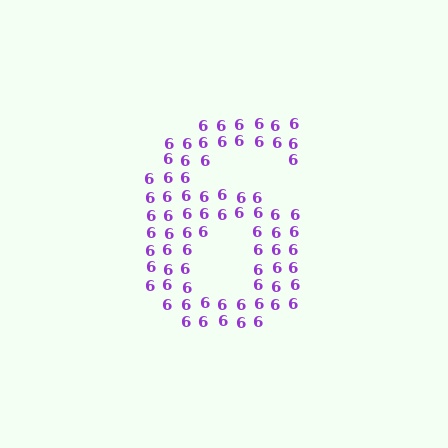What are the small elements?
The small elements are digit 6's.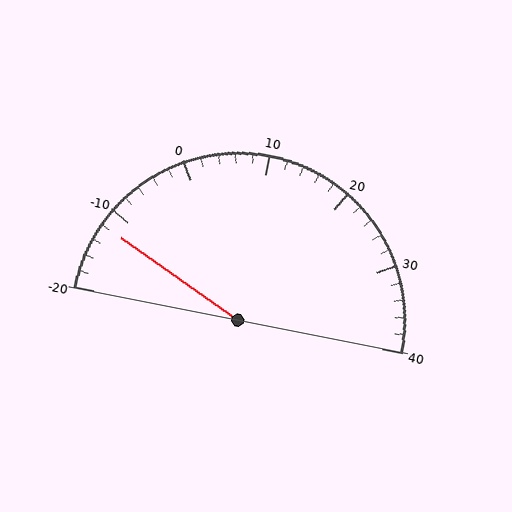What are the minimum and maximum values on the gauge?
The gauge ranges from -20 to 40.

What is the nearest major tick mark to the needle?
The nearest major tick mark is -10.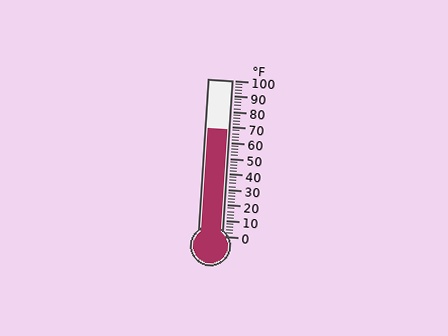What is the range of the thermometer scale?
The thermometer scale ranges from 0°F to 100°F.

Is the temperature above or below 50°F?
The temperature is above 50°F.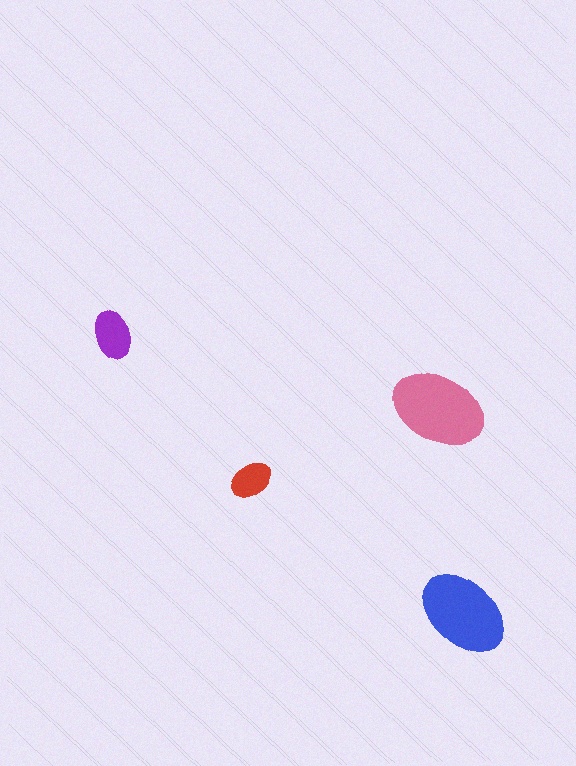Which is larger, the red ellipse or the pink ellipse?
The pink one.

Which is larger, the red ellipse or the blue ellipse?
The blue one.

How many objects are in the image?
There are 4 objects in the image.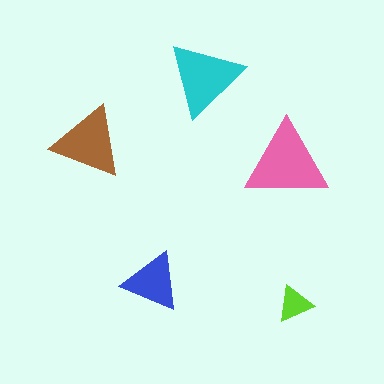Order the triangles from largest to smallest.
the pink one, the cyan one, the brown one, the blue one, the lime one.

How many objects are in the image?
There are 5 objects in the image.